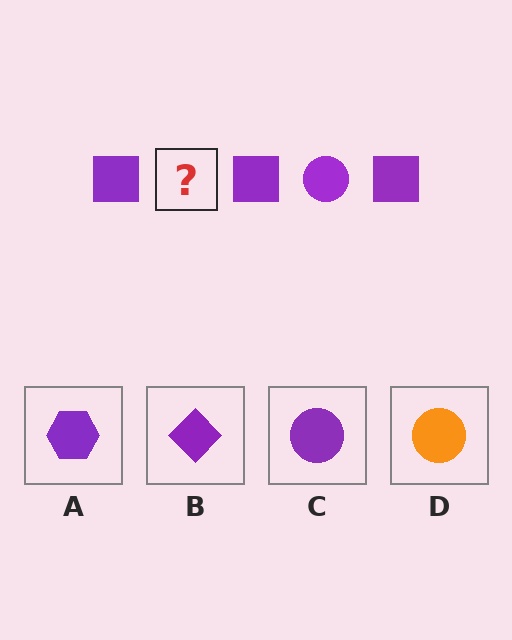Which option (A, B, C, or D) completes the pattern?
C.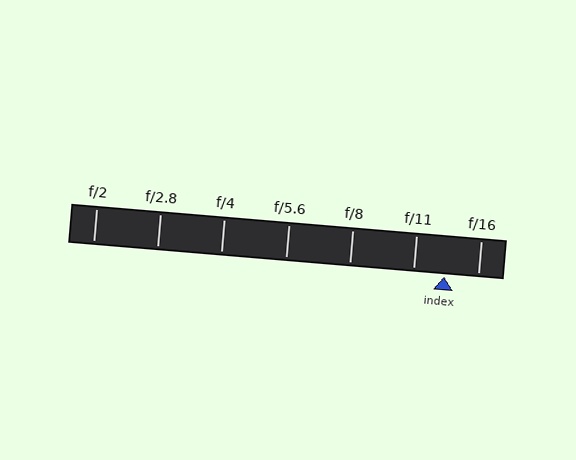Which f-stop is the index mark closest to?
The index mark is closest to f/11.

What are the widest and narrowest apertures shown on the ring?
The widest aperture shown is f/2 and the narrowest is f/16.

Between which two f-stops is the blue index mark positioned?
The index mark is between f/11 and f/16.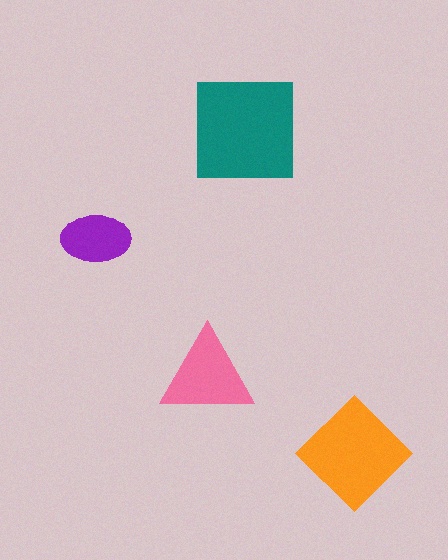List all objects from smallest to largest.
The purple ellipse, the pink triangle, the orange diamond, the teal square.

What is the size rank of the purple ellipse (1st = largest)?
4th.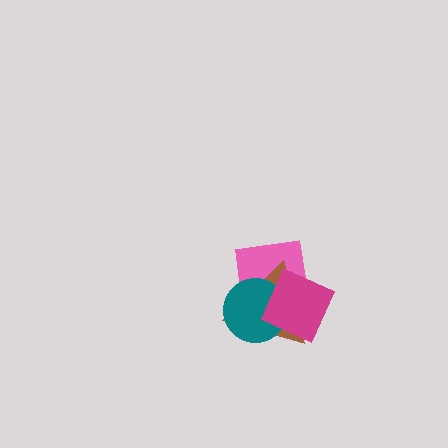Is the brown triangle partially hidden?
Yes, it is partially covered by another shape.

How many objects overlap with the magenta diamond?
3 objects overlap with the magenta diamond.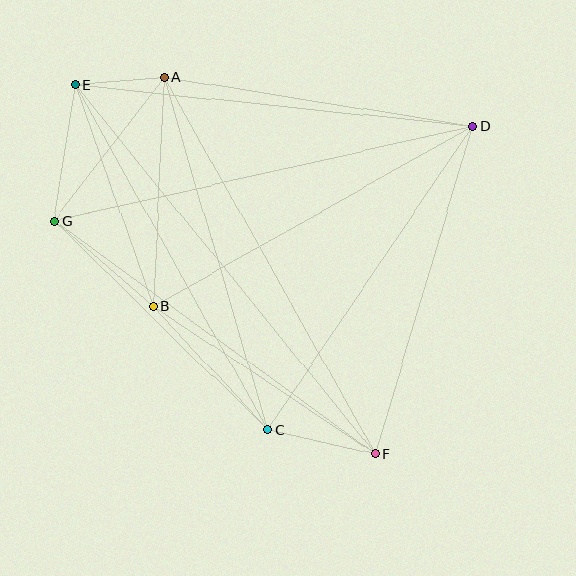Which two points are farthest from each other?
Points E and F are farthest from each other.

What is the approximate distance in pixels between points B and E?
The distance between B and E is approximately 235 pixels.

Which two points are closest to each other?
Points A and E are closest to each other.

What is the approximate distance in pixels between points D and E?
The distance between D and E is approximately 400 pixels.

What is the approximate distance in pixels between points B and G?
The distance between B and G is approximately 130 pixels.